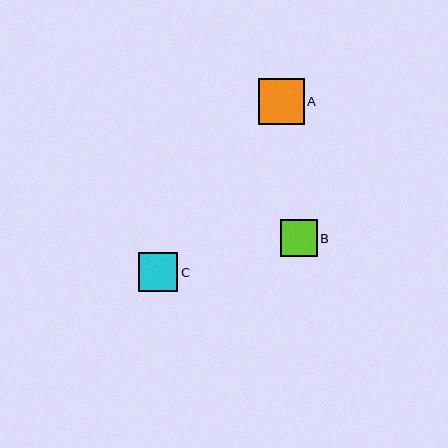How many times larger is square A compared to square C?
Square A is approximately 1.2 times the size of square C.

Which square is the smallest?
Square B is the smallest with a size of approximately 37 pixels.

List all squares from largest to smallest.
From largest to smallest: A, C, B.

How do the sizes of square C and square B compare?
Square C and square B are approximately the same size.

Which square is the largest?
Square A is the largest with a size of approximately 45 pixels.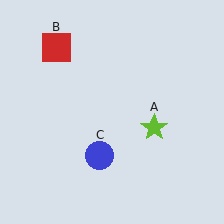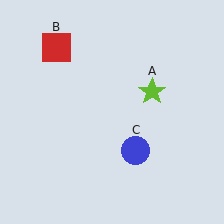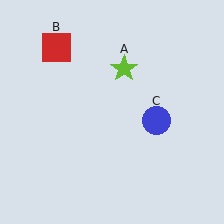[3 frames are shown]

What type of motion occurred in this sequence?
The lime star (object A), blue circle (object C) rotated counterclockwise around the center of the scene.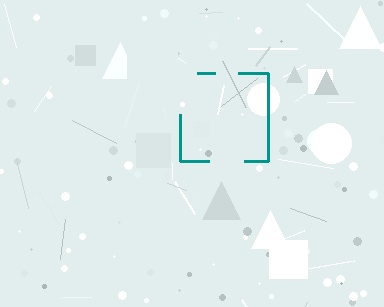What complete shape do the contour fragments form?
The contour fragments form a square.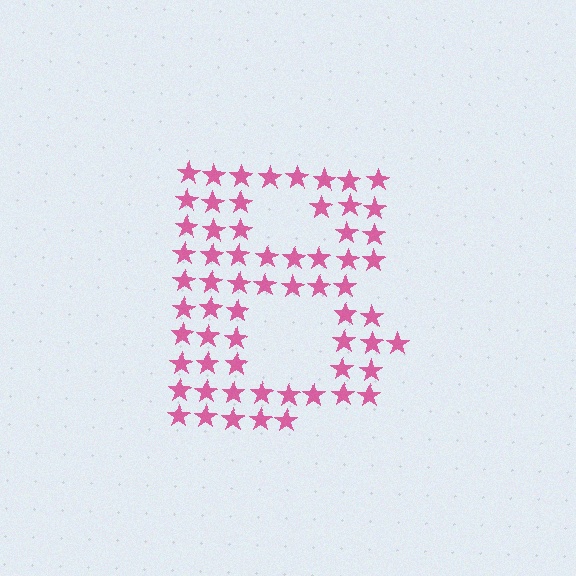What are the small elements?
The small elements are stars.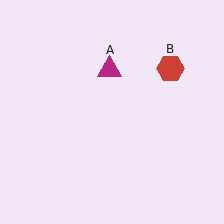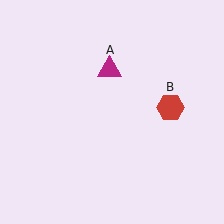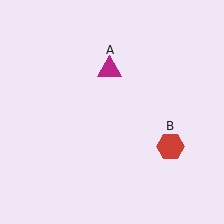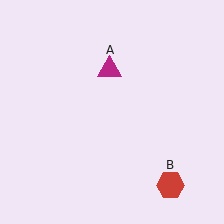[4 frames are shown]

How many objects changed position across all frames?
1 object changed position: red hexagon (object B).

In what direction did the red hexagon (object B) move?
The red hexagon (object B) moved down.